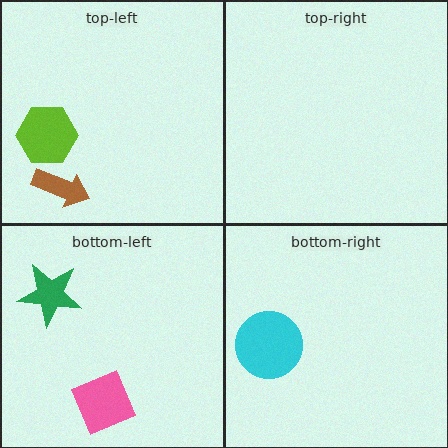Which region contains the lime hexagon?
The top-left region.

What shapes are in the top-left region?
The brown arrow, the lime hexagon.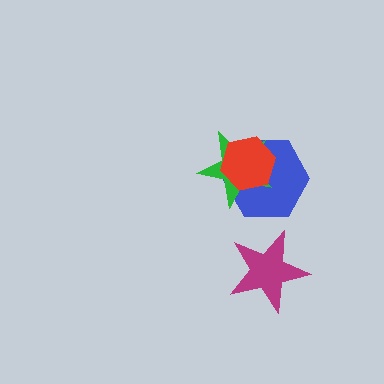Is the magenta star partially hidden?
No, no other shape covers it.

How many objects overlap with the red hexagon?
2 objects overlap with the red hexagon.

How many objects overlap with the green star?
2 objects overlap with the green star.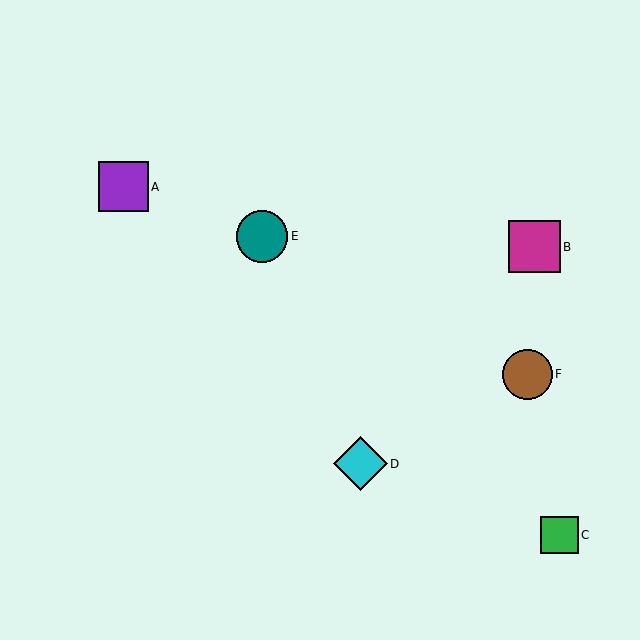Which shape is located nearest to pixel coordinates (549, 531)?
The green square (labeled C) at (559, 535) is nearest to that location.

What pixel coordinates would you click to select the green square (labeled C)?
Click at (559, 535) to select the green square C.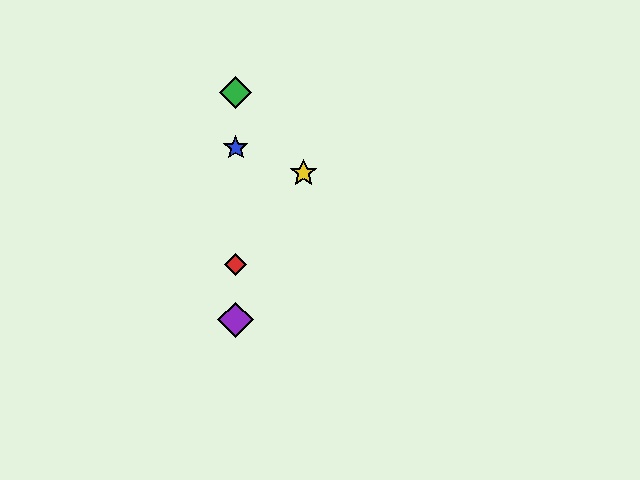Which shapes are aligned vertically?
The red diamond, the blue star, the green diamond, the purple diamond are aligned vertically.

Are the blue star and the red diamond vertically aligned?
Yes, both are at x≈236.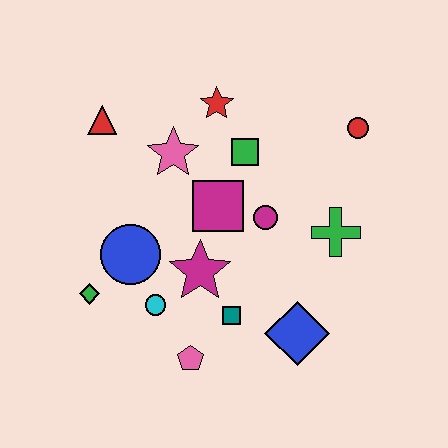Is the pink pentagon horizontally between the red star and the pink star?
Yes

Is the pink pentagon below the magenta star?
Yes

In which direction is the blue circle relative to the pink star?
The blue circle is below the pink star.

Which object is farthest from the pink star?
The blue diamond is farthest from the pink star.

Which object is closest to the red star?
The green square is closest to the red star.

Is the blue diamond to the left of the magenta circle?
No